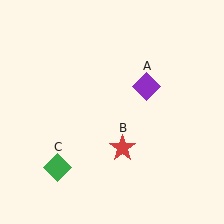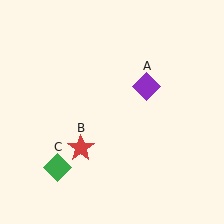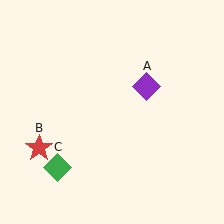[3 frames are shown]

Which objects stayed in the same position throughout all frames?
Purple diamond (object A) and green diamond (object C) remained stationary.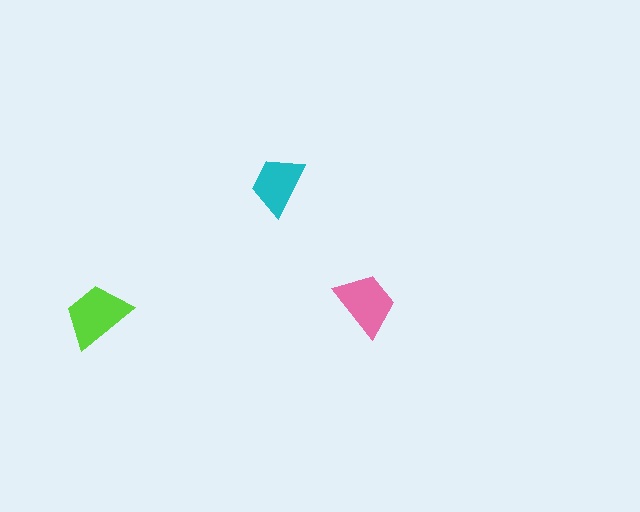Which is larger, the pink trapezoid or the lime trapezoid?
The lime one.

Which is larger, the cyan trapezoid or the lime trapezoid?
The lime one.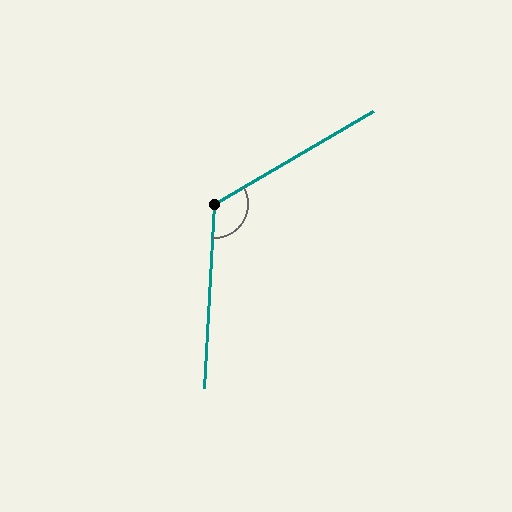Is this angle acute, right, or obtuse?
It is obtuse.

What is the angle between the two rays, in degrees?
Approximately 123 degrees.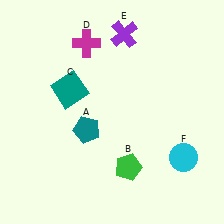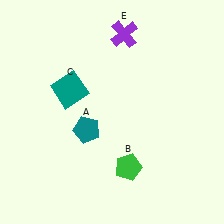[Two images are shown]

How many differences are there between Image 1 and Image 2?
There are 2 differences between the two images.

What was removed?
The cyan circle (F), the magenta cross (D) were removed in Image 2.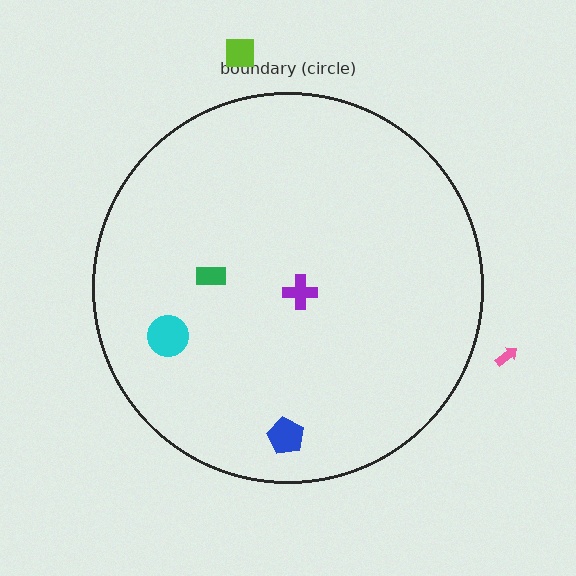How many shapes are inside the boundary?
4 inside, 2 outside.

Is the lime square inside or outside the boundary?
Outside.